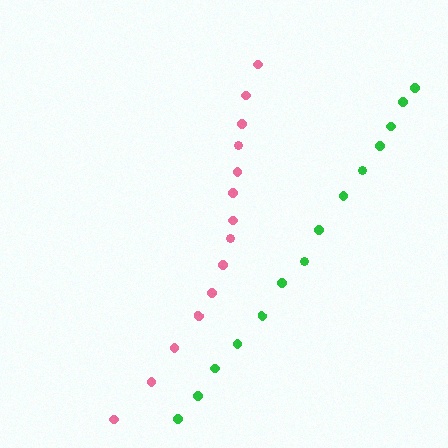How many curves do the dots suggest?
There are 2 distinct paths.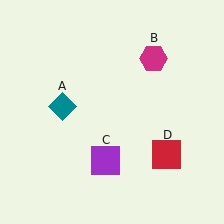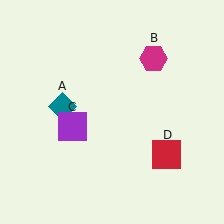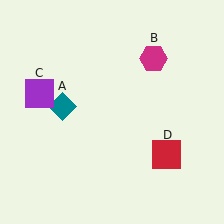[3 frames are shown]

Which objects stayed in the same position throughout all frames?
Teal diamond (object A) and magenta hexagon (object B) and red square (object D) remained stationary.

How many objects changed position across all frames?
1 object changed position: purple square (object C).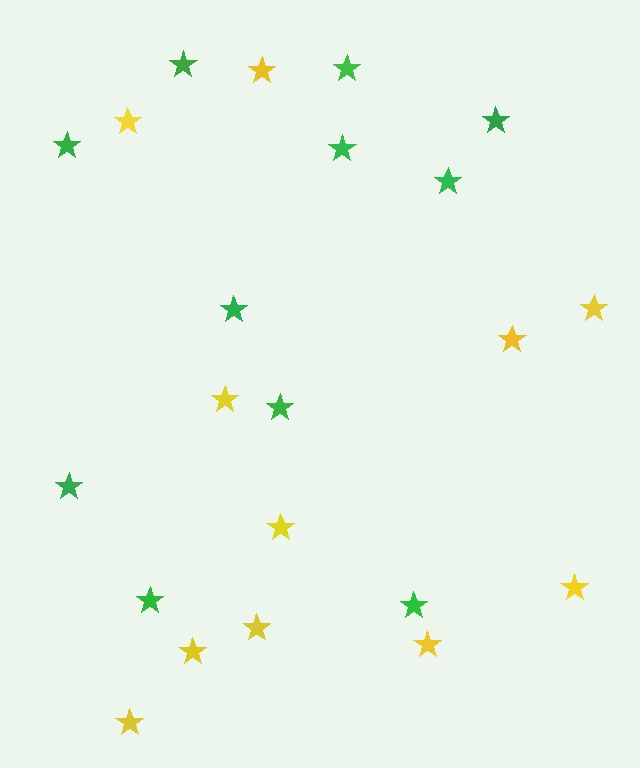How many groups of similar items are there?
There are 2 groups: one group of yellow stars (11) and one group of green stars (11).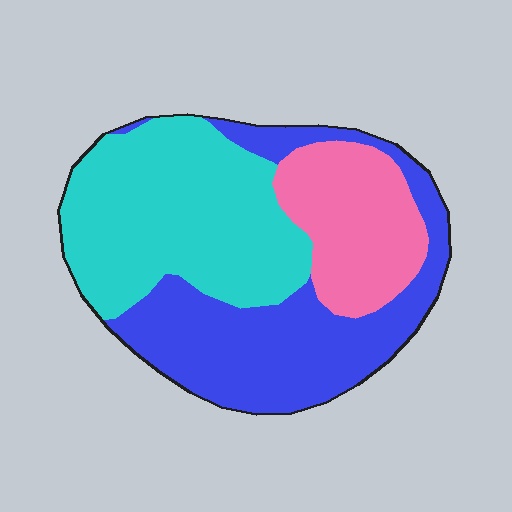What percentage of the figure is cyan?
Cyan covers around 40% of the figure.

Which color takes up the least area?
Pink, at roughly 20%.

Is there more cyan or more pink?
Cyan.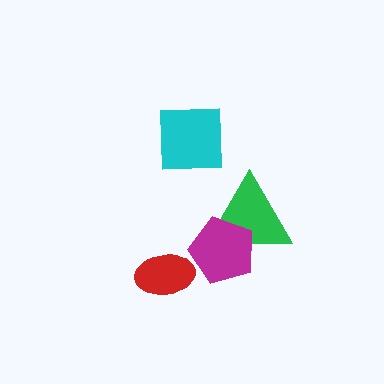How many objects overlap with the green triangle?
1 object overlaps with the green triangle.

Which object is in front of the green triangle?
The magenta pentagon is in front of the green triangle.